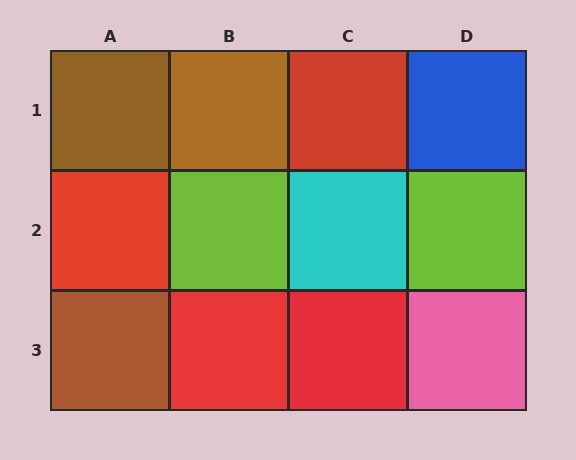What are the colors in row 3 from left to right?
Brown, red, red, pink.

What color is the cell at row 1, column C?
Red.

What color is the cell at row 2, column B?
Lime.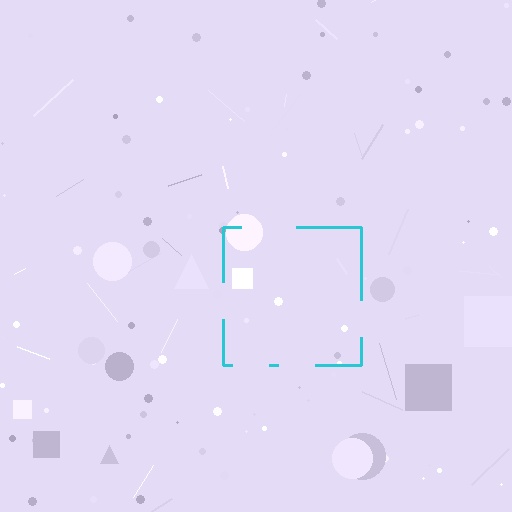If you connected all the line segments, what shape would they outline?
They would outline a square.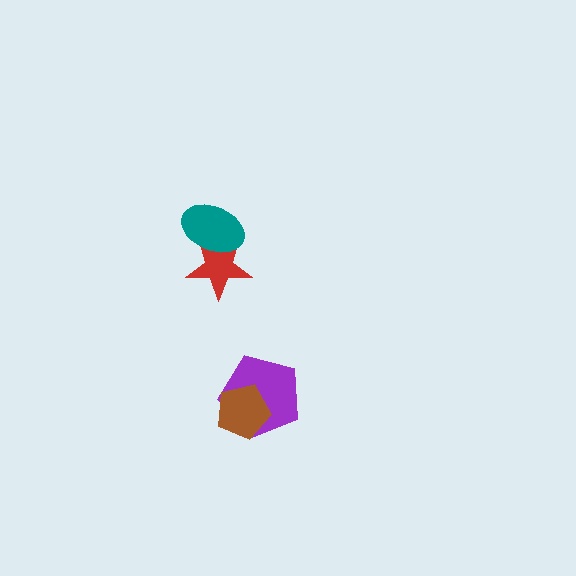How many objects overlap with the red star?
1 object overlaps with the red star.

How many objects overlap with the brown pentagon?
1 object overlaps with the brown pentagon.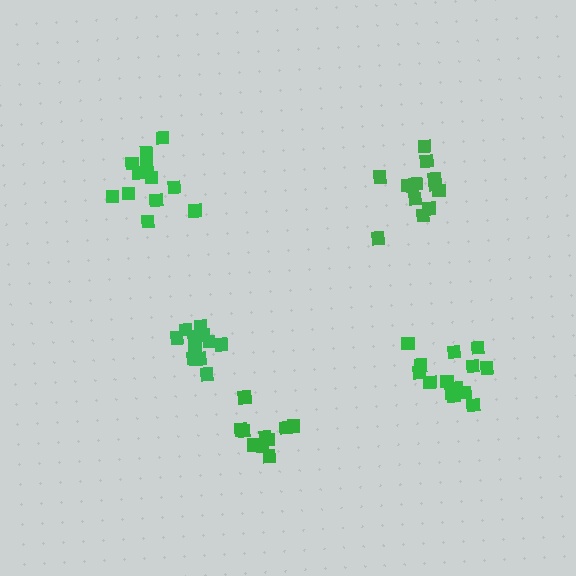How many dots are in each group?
Group 1: 12 dots, Group 2: 14 dots, Group 3: 13 dots, Group 4: 12 dots, Group 5: 10 dots (61 total).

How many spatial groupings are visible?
There are 5 spatial groupings.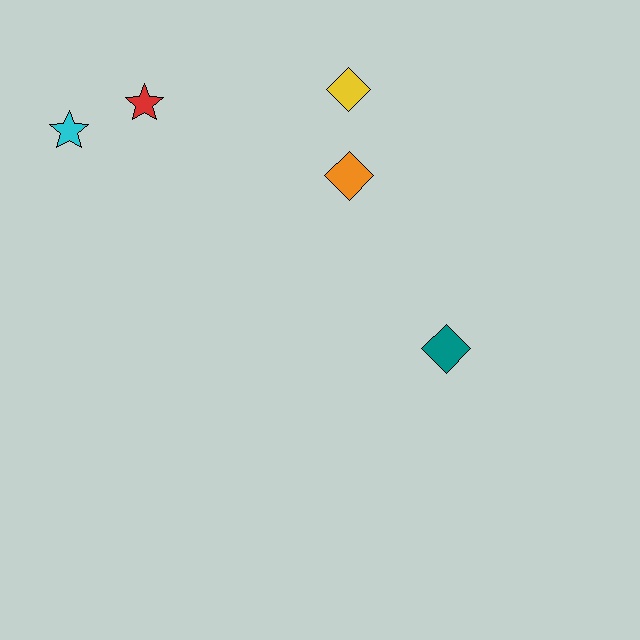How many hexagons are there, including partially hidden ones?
There are no hexagons.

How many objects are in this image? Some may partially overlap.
There are 5 objects.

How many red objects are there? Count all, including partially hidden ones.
There is 1 red object.